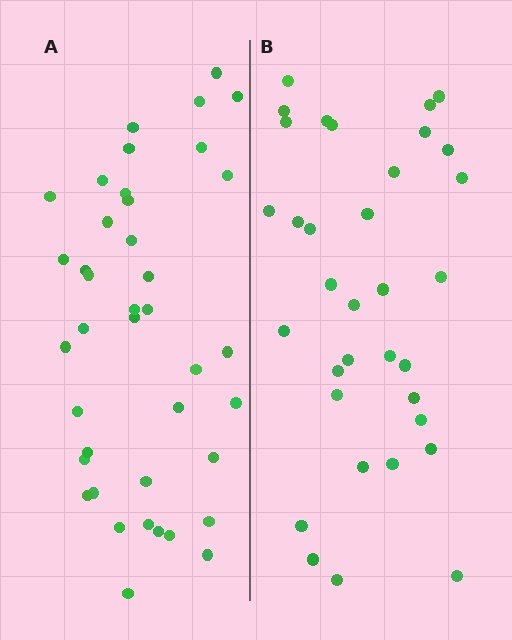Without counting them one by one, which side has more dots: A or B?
Region A (the left region) has more dots.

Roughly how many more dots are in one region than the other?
Region A has about 6 more dots than region B.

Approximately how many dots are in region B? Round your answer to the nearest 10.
About 30 dots. (The exact count is 34, which rounds to 30.)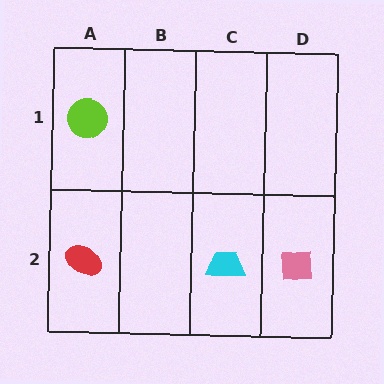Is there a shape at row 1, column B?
No, that cell is empty.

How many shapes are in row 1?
1 shape.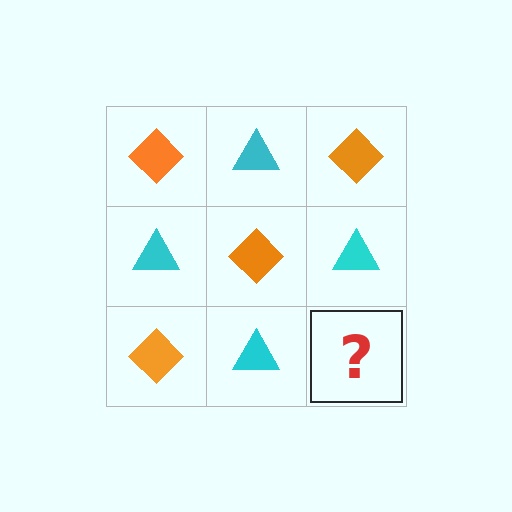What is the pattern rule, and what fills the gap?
The rule is that it alternates orange diamond and cyan triangle in a checkerboard pattern. The gap should be filled with an orange diamond.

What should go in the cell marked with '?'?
The missing cell should contain an orange diamond.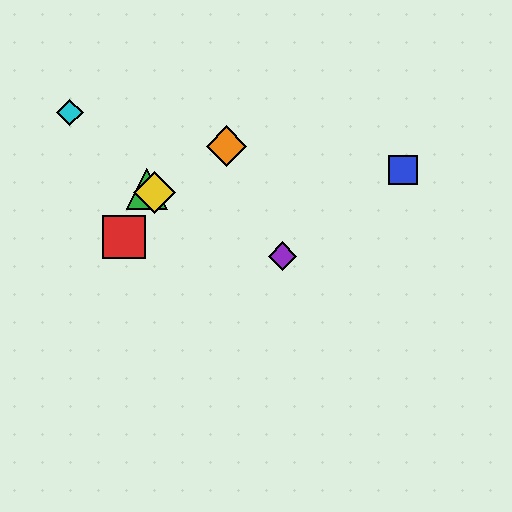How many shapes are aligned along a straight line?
3 shapes (the green triangle, the yellow diamond, the purple diamond) are aligned along a straight line.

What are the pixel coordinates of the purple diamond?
The purple diamond is at (282, 256).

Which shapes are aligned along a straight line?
The green triangle, the yellow diamond, the purple diamond are aligned along a straight line.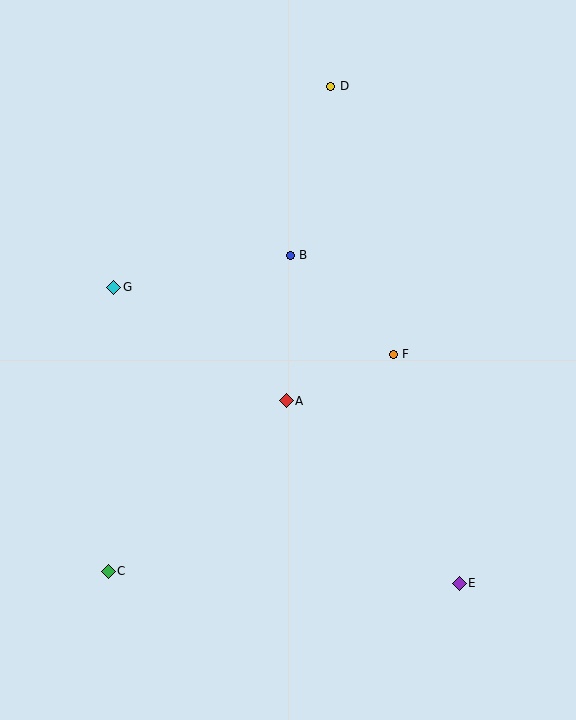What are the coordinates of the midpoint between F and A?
The midpoint between F and A is at (340, 377).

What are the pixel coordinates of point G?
Point G is at (114, 287).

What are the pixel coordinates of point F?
Point F is at (393, 354).